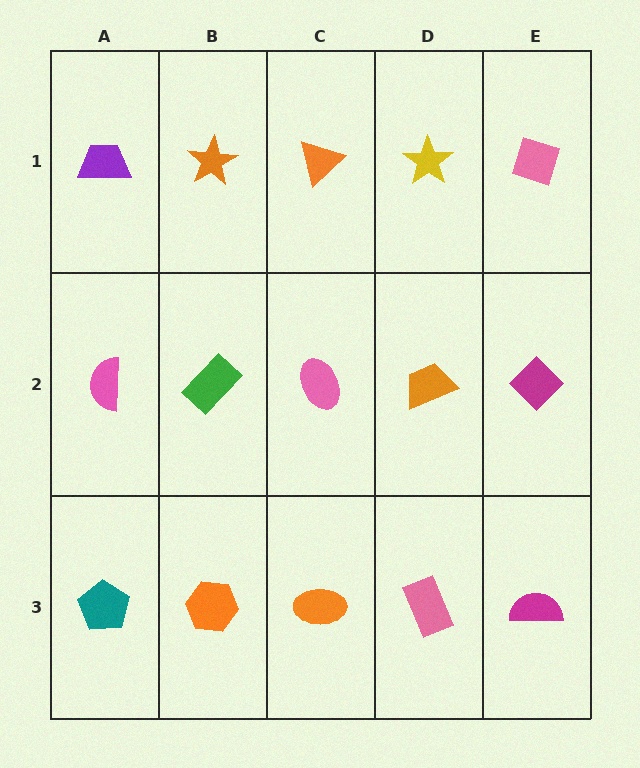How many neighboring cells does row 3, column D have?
3.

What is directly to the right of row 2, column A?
A green rectangle.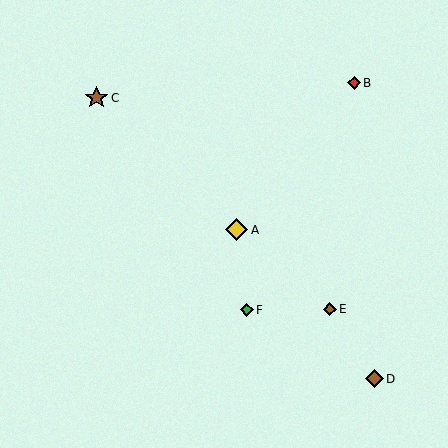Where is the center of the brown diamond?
The center of the brown diamond is at (330, 309).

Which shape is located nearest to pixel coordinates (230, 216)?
The yellow diamond (labeled A) at (236, 230) is nearest to that location.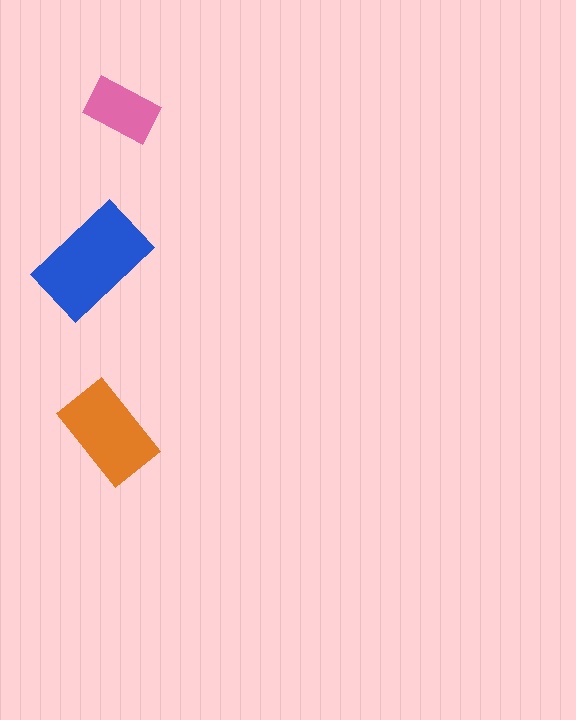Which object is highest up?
The pink rectangle is topmost.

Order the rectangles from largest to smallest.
the blue one, the orange one, the pink one.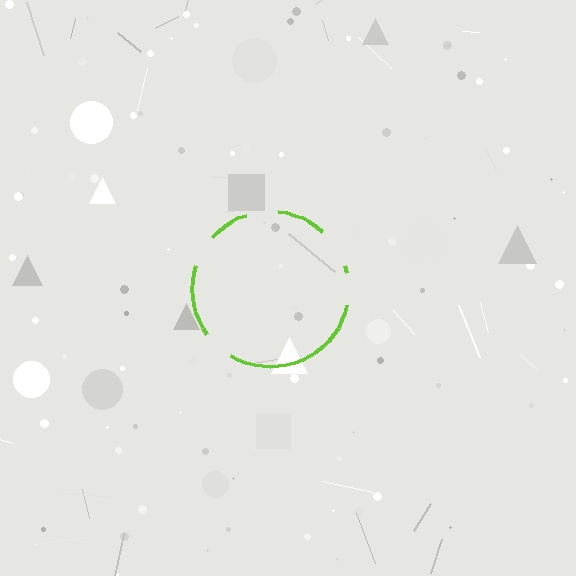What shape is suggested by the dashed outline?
The dashed outline suggests a circle.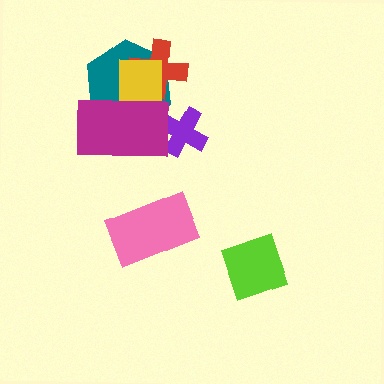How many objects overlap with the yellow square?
3 objects overlap with the yellow square.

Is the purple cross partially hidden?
Yes, it is partially covered by another shape.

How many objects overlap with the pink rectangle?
0 objects overlap with the pink rectangle.